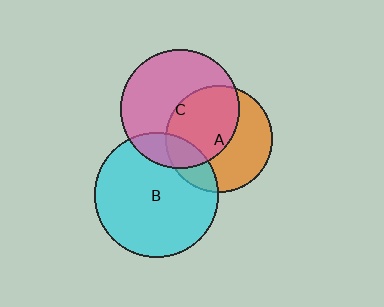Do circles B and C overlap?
Yes.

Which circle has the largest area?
Circle B (cyan).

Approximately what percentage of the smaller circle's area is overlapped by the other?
Approximately 15%.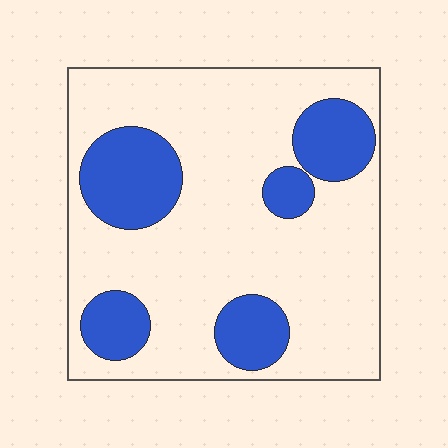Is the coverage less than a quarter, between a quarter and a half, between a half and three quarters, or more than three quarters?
Between a quarter and a half.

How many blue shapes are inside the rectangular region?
5.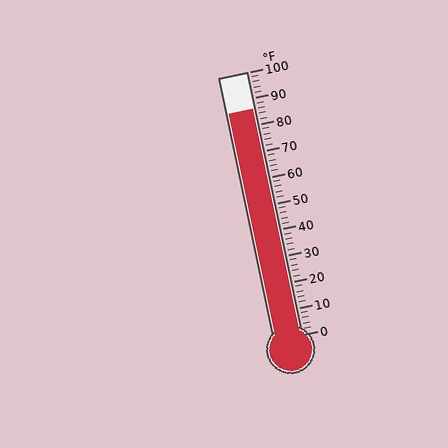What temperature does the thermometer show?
The thermometer shows approximately 86°F.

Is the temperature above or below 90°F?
The temperature is below 90°F.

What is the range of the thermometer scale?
The thermometer scale ranges from 0°F to 100°F.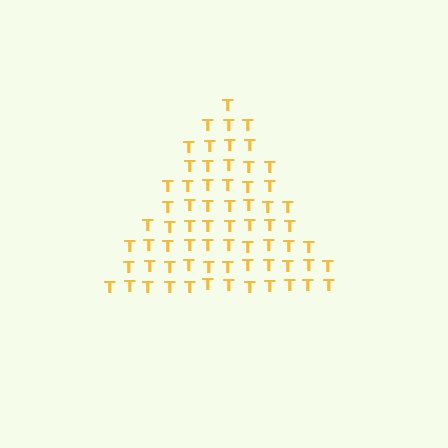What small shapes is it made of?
It is made of small letter T's.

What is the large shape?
The large shape is a triangle.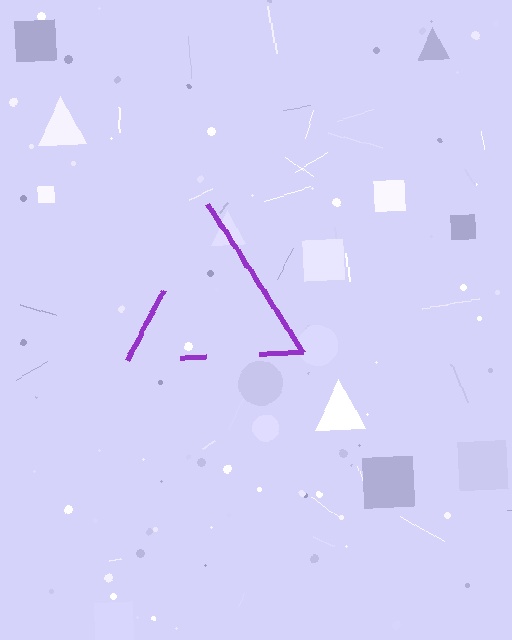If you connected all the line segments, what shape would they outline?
They would outline a triangle.